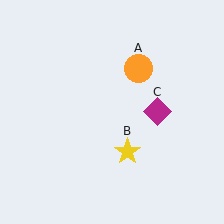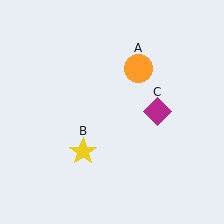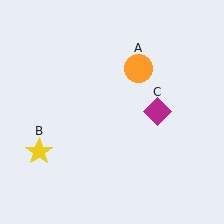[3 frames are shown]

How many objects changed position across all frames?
1 object changed position: yellow star (object B).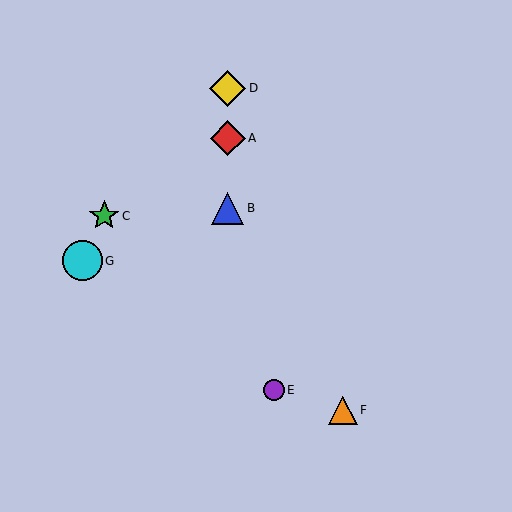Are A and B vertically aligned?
Yes, both are at x≈228.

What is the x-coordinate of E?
Object E is at x≈274.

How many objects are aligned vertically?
3 objects (A, B, D) are aligned vertically.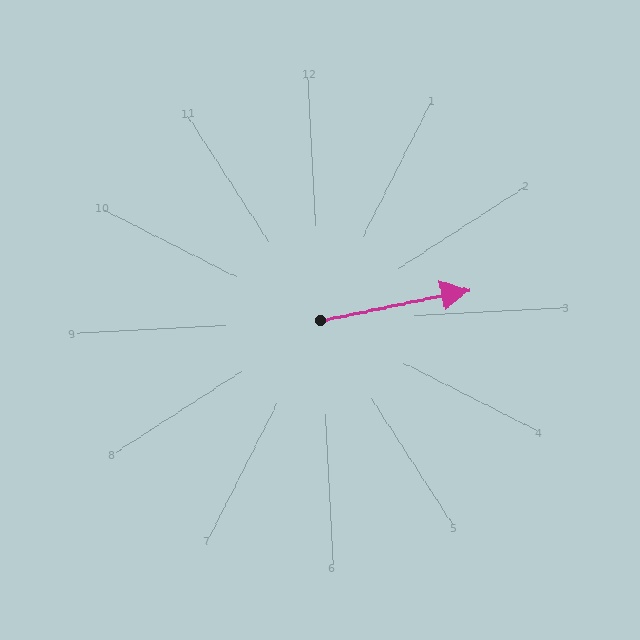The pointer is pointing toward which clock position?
Roughly 3 o'clock.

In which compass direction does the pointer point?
East.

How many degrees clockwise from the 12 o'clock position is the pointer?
Approximately 82 degrees.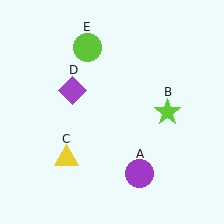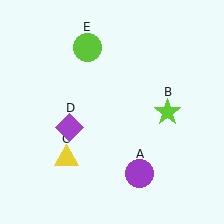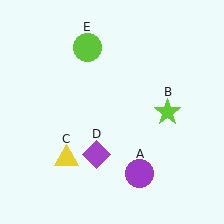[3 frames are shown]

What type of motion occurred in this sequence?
The purple diamond (object D) rotated counterclockwise around the center of the scene.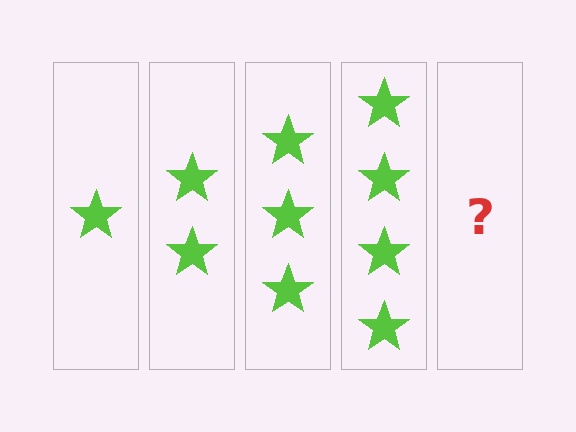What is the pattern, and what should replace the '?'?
The pattern is that each step adds one more star. The '?' should be 5 stars.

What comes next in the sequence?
The next element should be 5 stars.